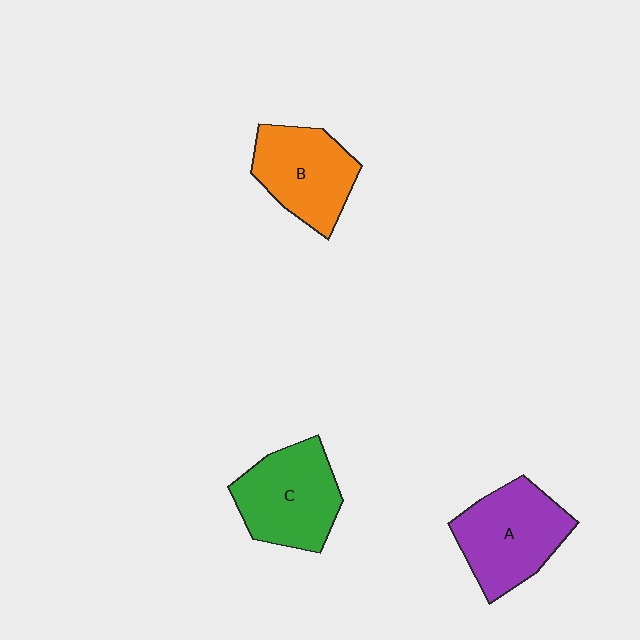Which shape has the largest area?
Shape A (purple).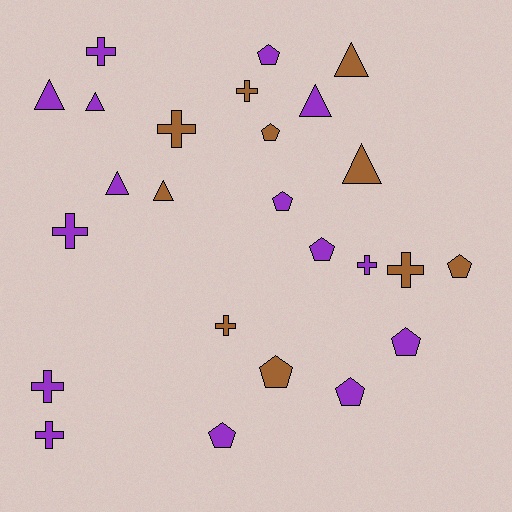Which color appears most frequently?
Purple, with 15 objects.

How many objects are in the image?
There are 25 objects.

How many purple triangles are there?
There are 4 purple triangles.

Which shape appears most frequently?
Cross, with 9 objects.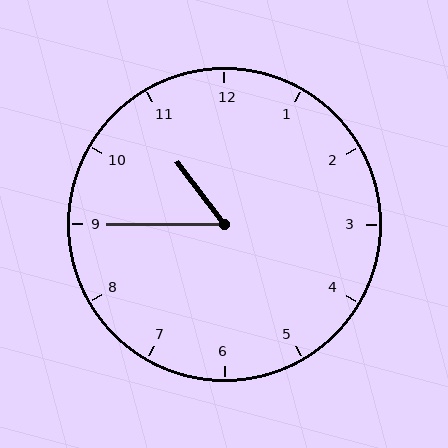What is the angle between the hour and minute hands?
Approximately 52 degrees.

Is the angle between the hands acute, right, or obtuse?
It is acute.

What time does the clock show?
10:45.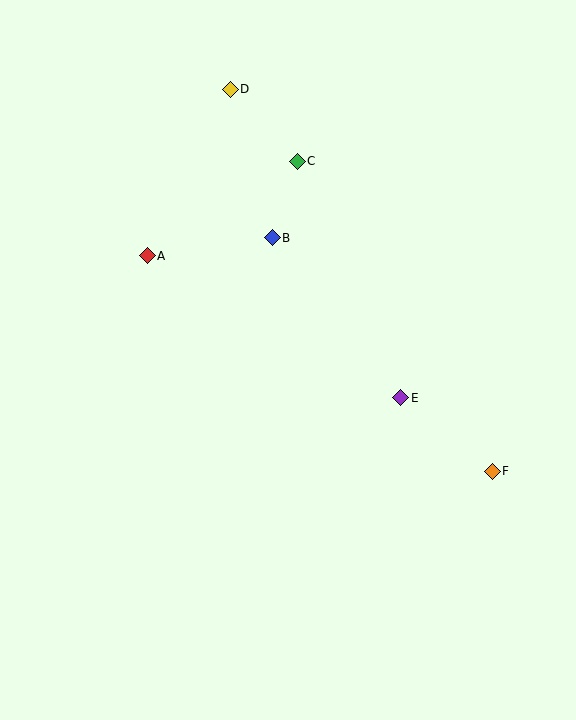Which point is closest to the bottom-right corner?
Point F is closest to the bottom-right corner.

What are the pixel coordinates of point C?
Point C is at (297, 161).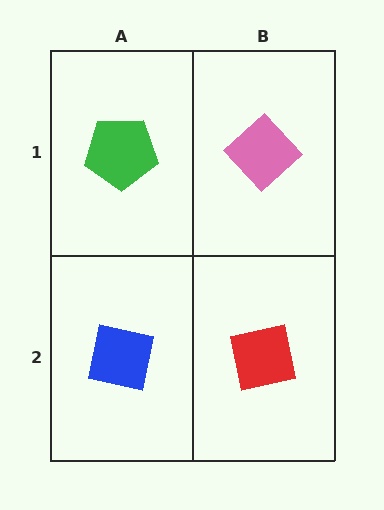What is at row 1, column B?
A pink diamond.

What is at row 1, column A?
A green pentagon.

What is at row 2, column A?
A blue square.